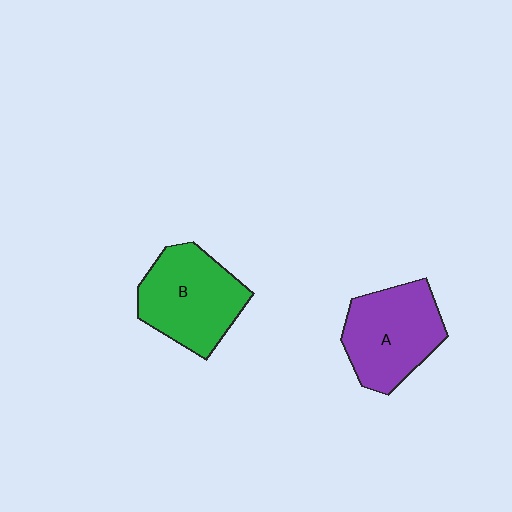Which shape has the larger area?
Shape B (green).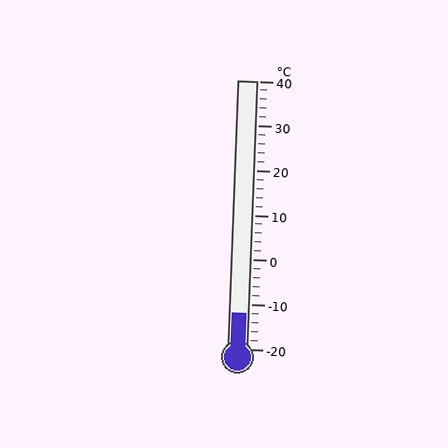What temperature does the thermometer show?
The thermometer shows approximately -12°C.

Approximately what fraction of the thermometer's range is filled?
The thermometer is filled to approximately 15% of its range.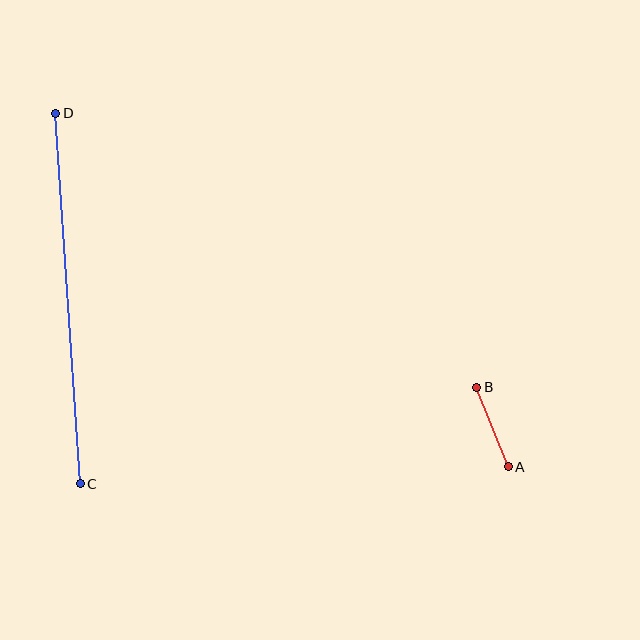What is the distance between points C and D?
The distance is approximately 371 pixels.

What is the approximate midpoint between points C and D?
The midpoint is at approximately (68, 298) pixels.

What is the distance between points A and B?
The distance is approximately 86 pixels.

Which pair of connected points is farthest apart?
Points C and D are farthest apart.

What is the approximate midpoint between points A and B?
The midpoint is at approximately (493, 427) pixels.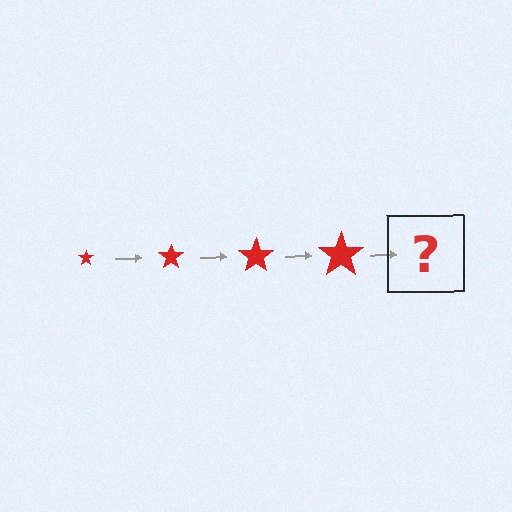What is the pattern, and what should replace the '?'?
The pattern is that the star gets progressively larger each step. The '?' should be a red star, larger than the previous one.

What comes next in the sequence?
The next element should be a red star, larger than the previous one.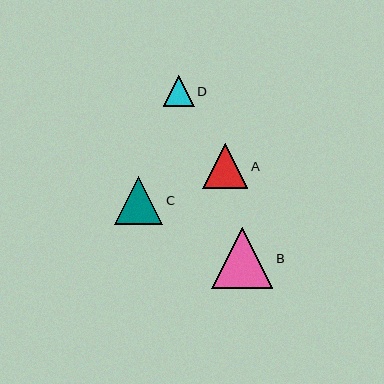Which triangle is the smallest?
Triangle D is the smallest with a size of approximately 30 pixels.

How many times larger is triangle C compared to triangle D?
Triangle C is approximately 1.6 times the size of triangle D.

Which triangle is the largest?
Triangle B is the largest with a size of approximately 61 pixels.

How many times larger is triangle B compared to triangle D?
Triangle B is approximately 2.0 times the size of triangle D.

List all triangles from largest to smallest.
From largest to smallest: B, C, A, D.